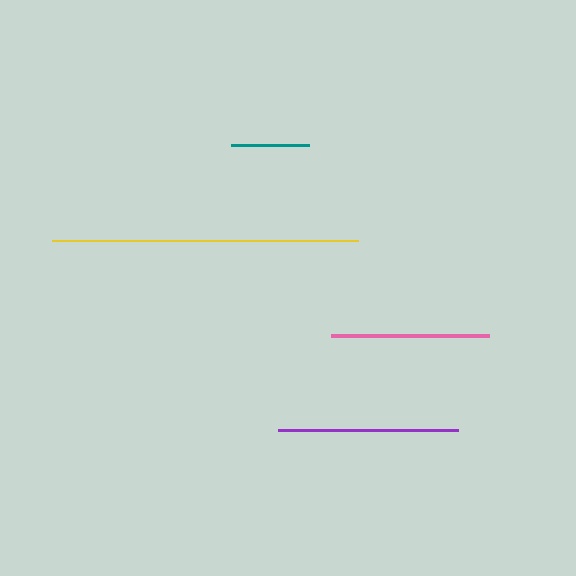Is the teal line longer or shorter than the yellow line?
The yellow line is longer than the teal line.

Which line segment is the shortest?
The teal line is the shortest at approximately 78 pixels.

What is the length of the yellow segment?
The yellow segment is approximately 306 pixels long.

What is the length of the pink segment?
The pink segment is approximately 158 pixels long.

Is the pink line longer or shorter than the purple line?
The purple line is longer than the pink line.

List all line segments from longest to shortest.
From longest to shortest: yellow, purple, pink, teal.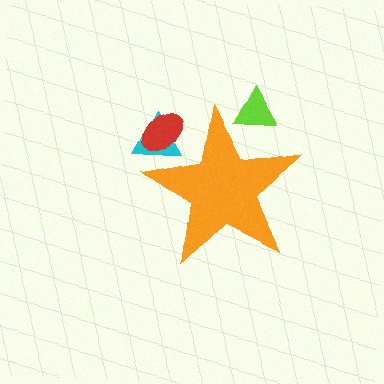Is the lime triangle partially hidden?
Yes, the lime triangle is partially hidden behind the orange star.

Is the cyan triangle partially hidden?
Yes, the cyan triangle is partially hidden behind the orange star.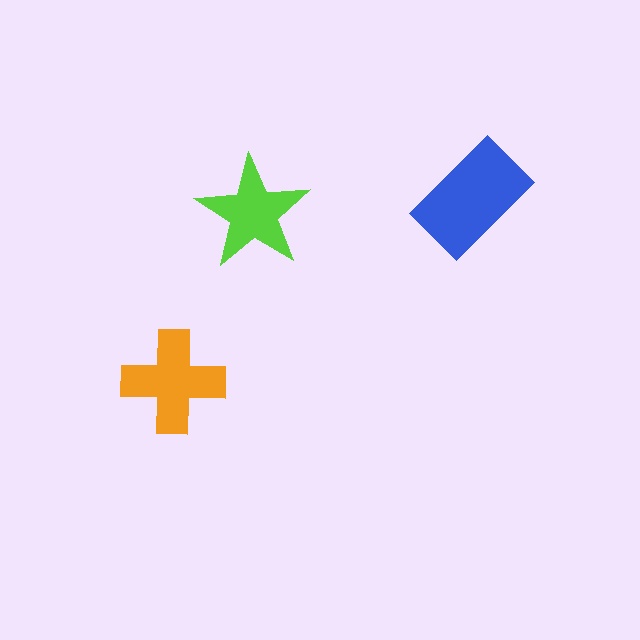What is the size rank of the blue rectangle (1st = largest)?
1st.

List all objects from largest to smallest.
The blue rectangle, the orange cross, the lime star.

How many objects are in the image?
There are 3 objects in the image.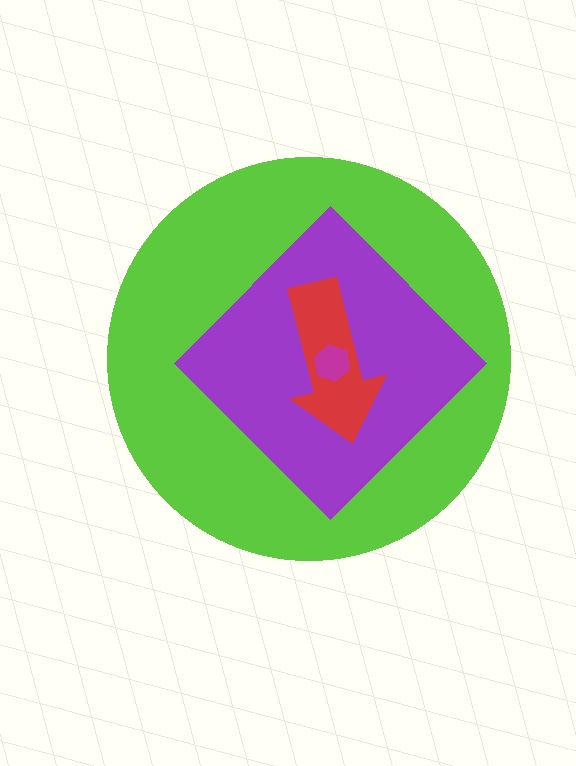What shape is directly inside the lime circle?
The purple diamond.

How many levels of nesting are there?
4.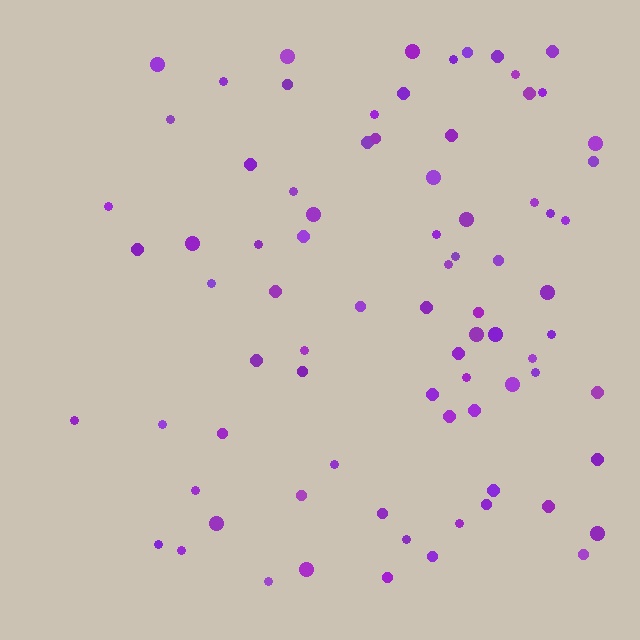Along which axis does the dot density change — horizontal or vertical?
Horizontal.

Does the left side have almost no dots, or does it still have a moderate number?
Still a moderate number, just noticeably fewer than the right.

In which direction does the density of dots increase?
From left to right, with the right side densest.